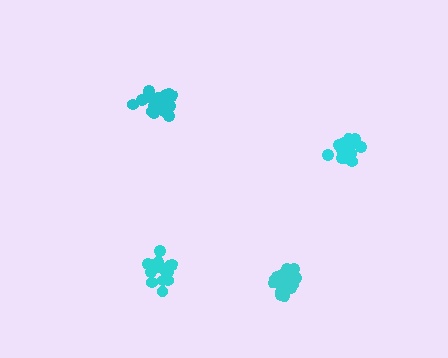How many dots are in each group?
Group 1: 16 dots, Group 2: 19 dots, Group 3: 17 dots, Group 4: 14 dots (66 total).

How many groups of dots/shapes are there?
There are 4 groups.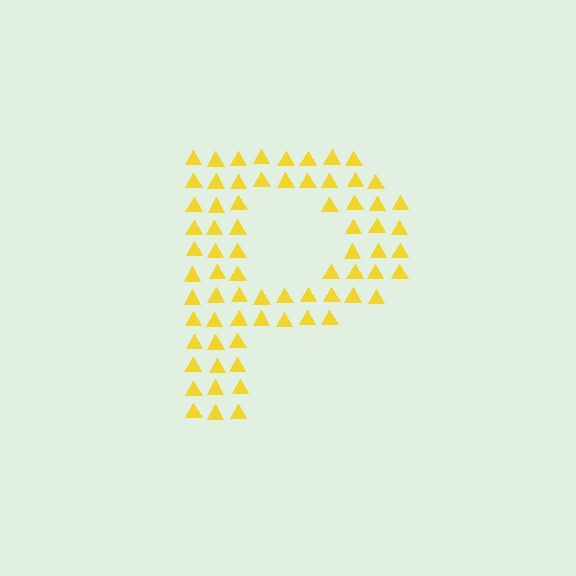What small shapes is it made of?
It is made of small triangles.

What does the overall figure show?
The overall figure shows the letter P.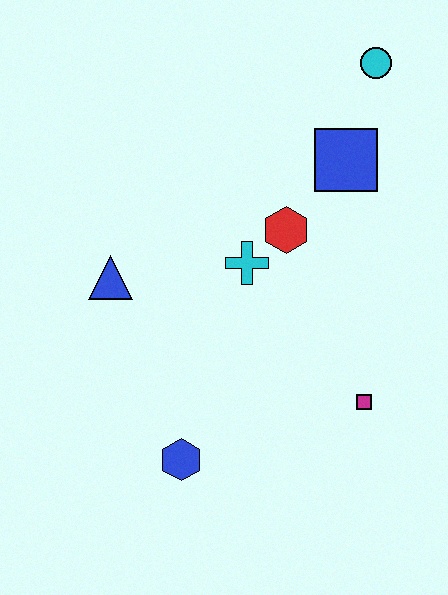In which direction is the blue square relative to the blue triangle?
The blue square is to the right of the blue triangle.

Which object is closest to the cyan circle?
The blue square is closest to the cyan circle.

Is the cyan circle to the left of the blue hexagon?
No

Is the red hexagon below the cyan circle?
Yes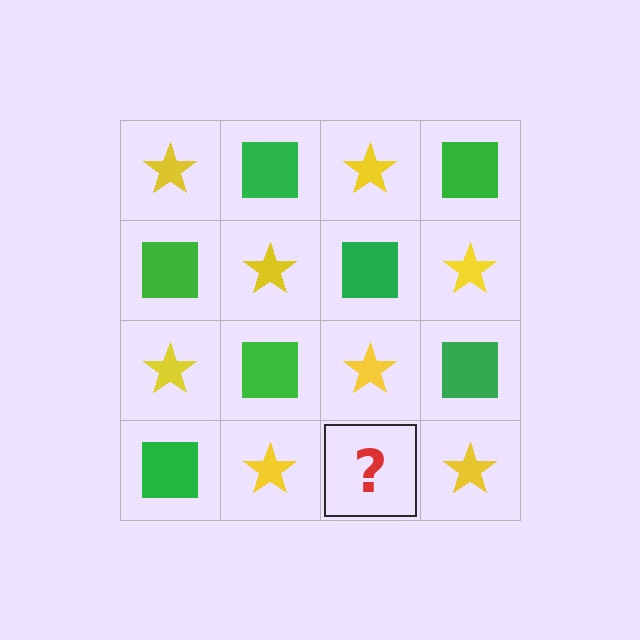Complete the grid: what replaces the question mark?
The question mark should be replaced with a green square.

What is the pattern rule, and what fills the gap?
The rule is that it alternates yellow star and green square in a checkerboard pattern. The gap should be filled with a green square.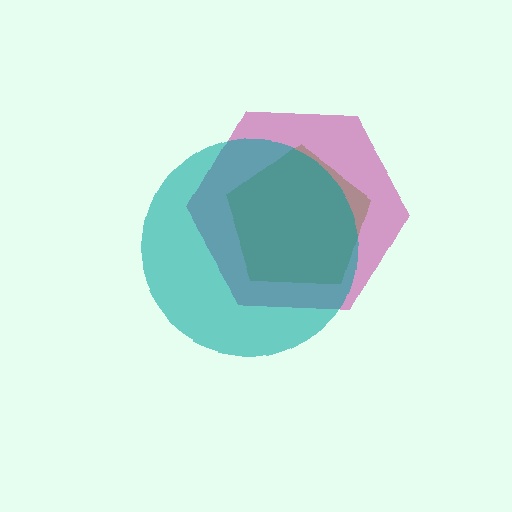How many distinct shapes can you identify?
There are 3 distinct shapes: a lime pentagon, a magenta hexagon, a teal circle.